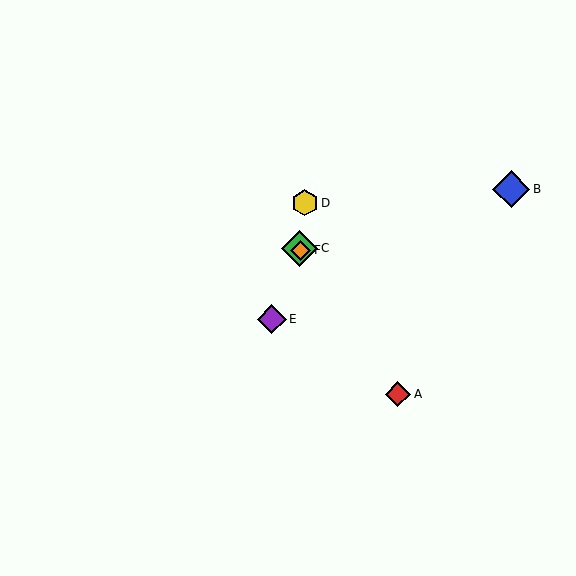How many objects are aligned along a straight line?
3 objects (A, C, F) are aligned along a straight line.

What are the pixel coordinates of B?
Object B is at (511, 189).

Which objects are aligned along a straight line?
Objects A, C, F are aligned along a straight line.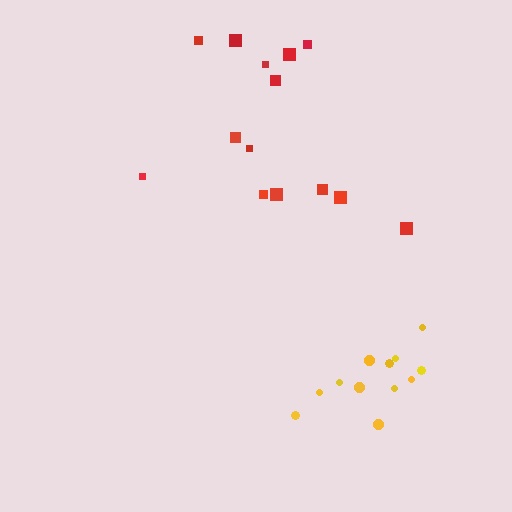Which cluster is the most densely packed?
Yellow.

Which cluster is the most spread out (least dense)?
Red.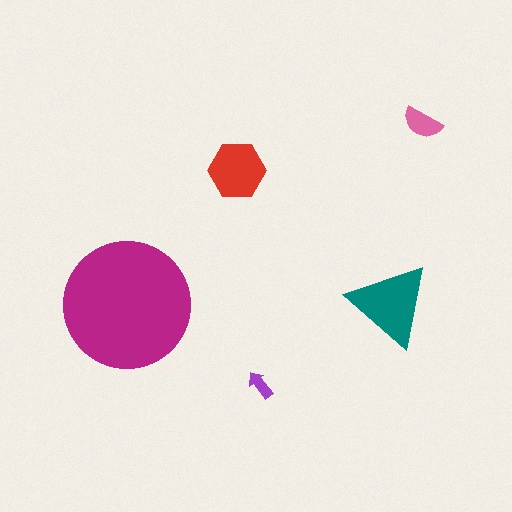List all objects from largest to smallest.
The magenta circle, the teal triangle, the red hexagon, the pink semicircle, the purple arrow.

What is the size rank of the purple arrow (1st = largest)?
5th.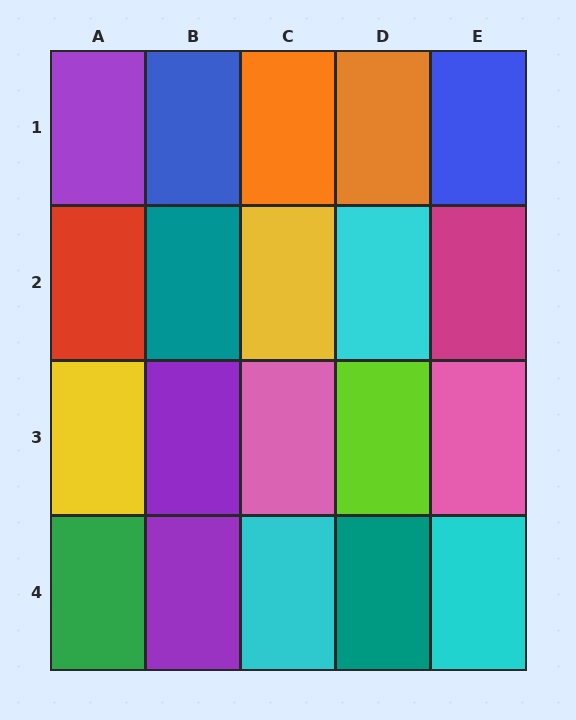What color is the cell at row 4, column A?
Green.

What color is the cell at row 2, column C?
Yellow.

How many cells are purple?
3 cells are purple.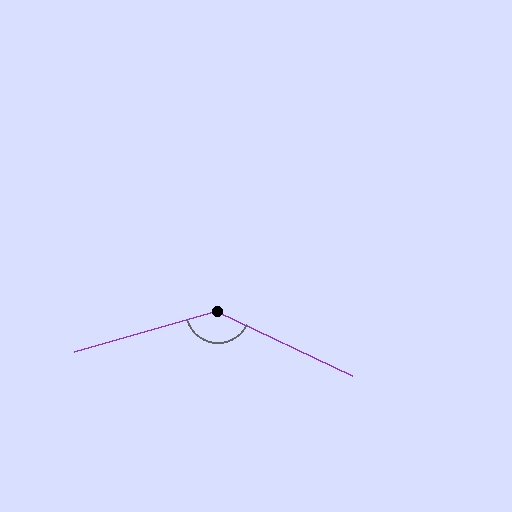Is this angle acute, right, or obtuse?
It is obtuse.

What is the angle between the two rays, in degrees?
Approximately 138 degrees.